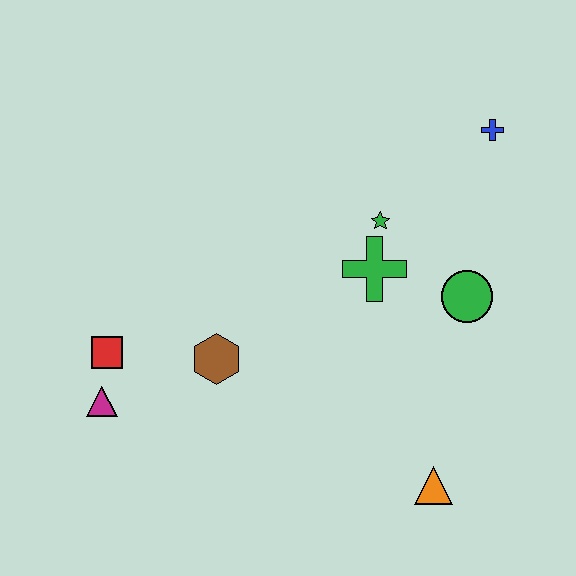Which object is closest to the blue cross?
The green star is closest to the blue cross.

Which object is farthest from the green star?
The magenta triangle is farthest from the green star.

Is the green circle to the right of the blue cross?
No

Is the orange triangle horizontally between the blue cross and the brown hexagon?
Yes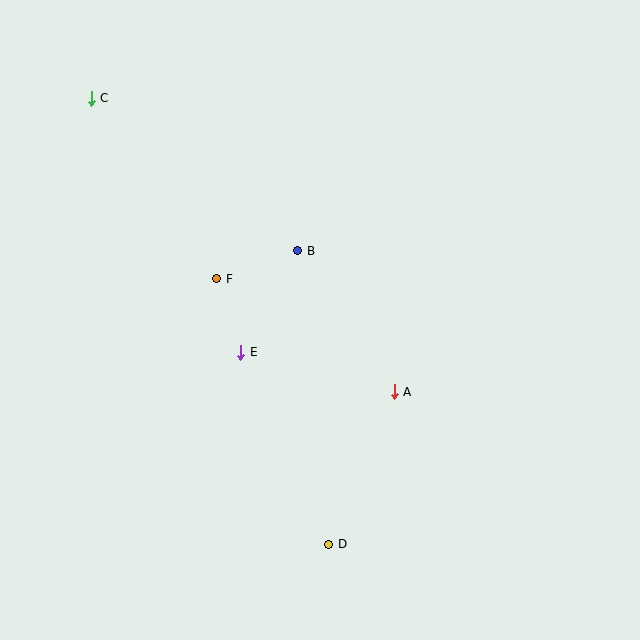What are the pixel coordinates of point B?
Point B is at (298, 251).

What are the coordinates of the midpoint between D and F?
The midpoint between D and F is at (273, 412).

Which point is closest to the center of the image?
Point B at (298, 251) is closest to the center.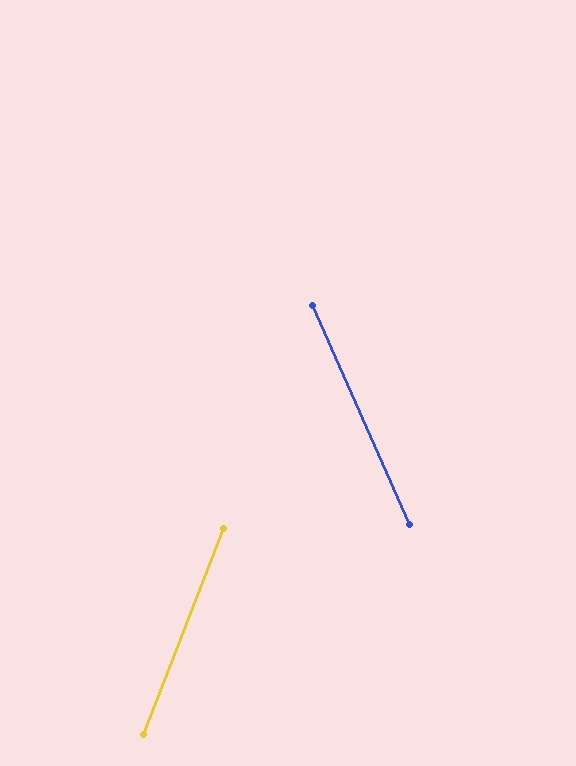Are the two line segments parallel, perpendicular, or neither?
Neither parallel nor perpendicular — they differ by about 45°.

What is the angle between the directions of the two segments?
Approximately 45 degrees.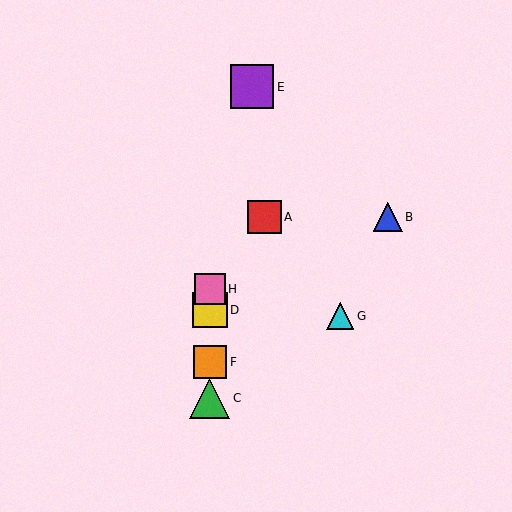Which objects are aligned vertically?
Objects C, D, F, H are aligned vertically.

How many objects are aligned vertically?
4 objects (C, D, F, H) are aligned vertically.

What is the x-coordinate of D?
Object D is at x≈210.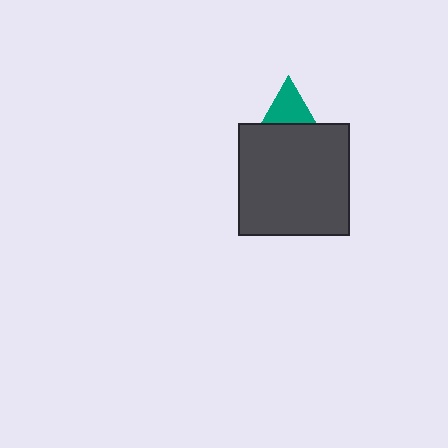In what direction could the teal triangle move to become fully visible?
The teal triangle could move up. That would shift it out from behind the dark gray rectangle entirely.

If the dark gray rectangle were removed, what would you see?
You would see the complete teal triangle.